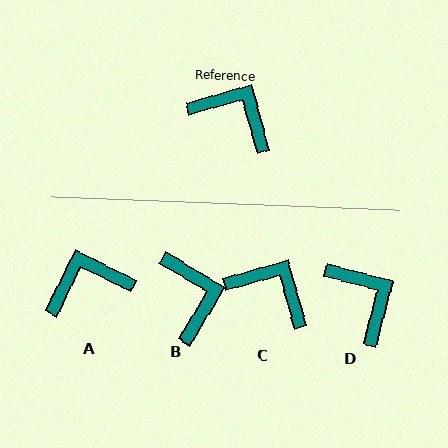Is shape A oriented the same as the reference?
No, it is off by about 49 degrees.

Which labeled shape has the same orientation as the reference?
C.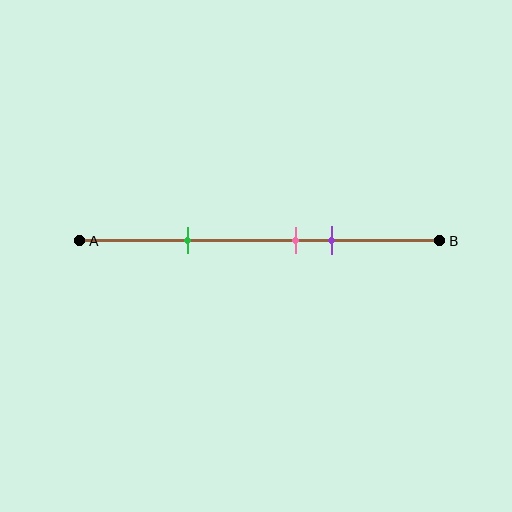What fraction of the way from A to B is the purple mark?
The purple mark is approximately 70% (0.7) of the way from A to B.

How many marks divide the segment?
There are 3 marks dividing the segment.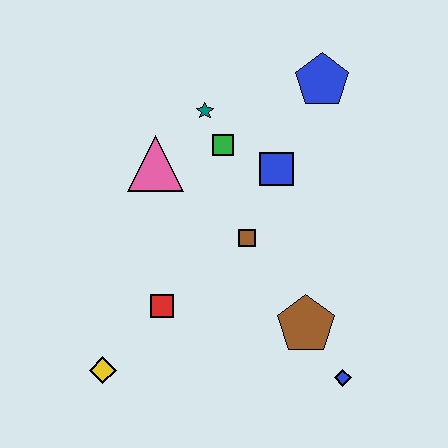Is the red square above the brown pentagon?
Yes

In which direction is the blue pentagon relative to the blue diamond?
The blue pentagon is above the blue diamond.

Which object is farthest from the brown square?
The yellow diamond is farthest from the brown square.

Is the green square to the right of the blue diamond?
No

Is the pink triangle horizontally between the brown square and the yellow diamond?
Yes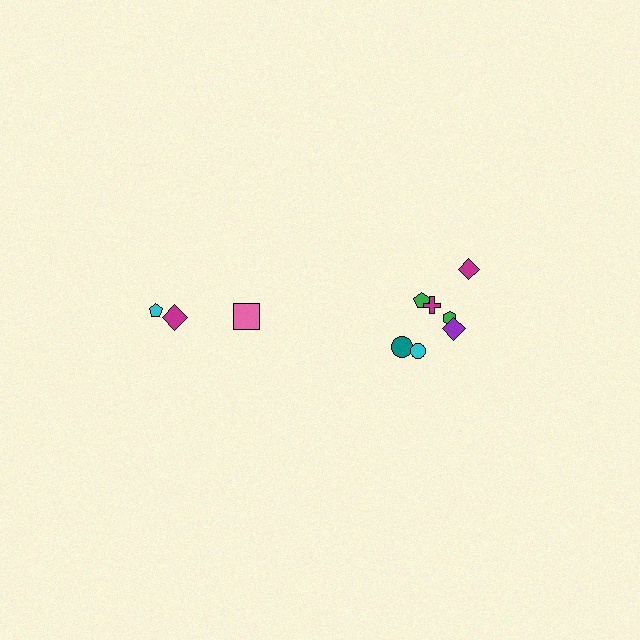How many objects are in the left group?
There are 3 objects.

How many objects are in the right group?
There are 7 objects.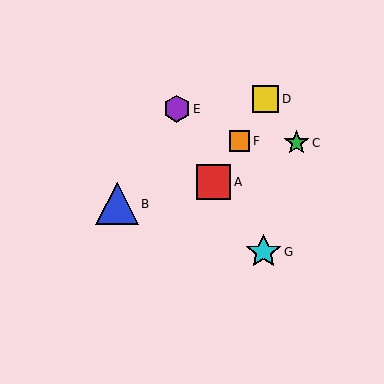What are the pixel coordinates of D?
Object D is at (266, 99).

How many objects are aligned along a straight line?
3 objects (A, D, F) are aligned along a straight line.